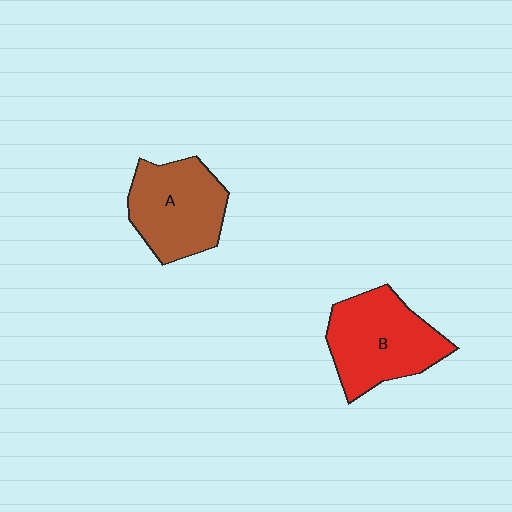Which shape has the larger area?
Shape B (red).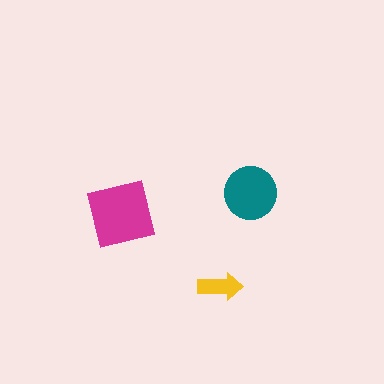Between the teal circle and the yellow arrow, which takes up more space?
The teal circle.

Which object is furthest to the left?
The magenta square is leftmost.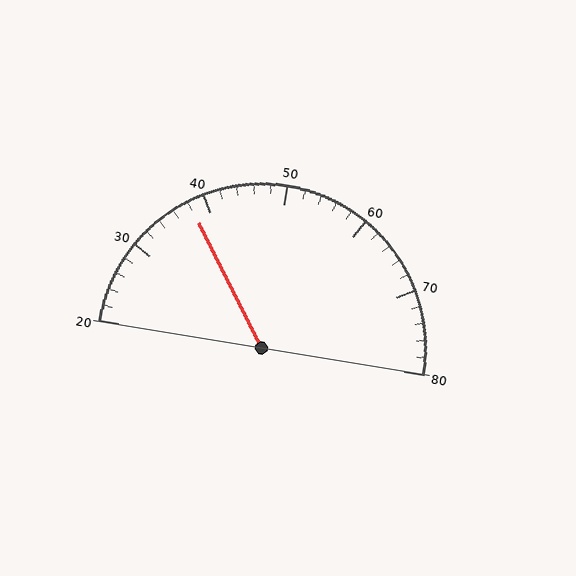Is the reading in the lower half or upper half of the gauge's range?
The reading is in the lower half of the range (20 to 80).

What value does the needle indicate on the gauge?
The needle indicates approximately 38.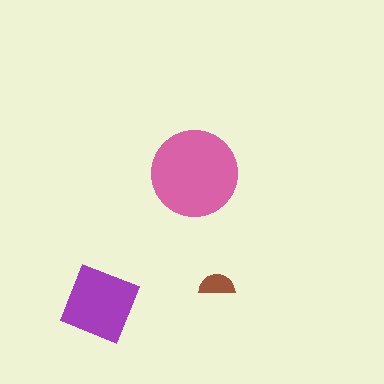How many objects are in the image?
There are 3 objects in the image.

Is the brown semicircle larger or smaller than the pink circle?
Smaller.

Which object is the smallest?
The brown semicircle.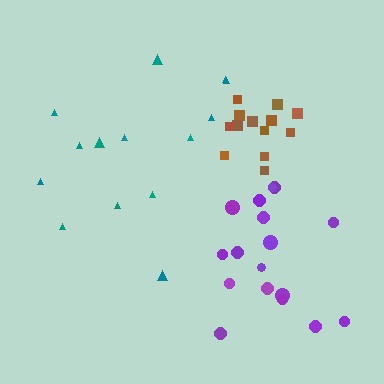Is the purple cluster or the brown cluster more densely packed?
Brown.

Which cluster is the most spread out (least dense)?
Teal.